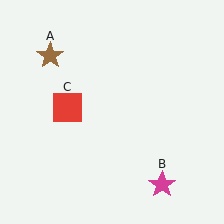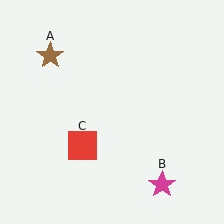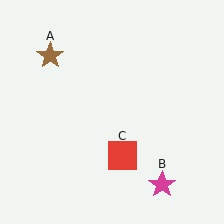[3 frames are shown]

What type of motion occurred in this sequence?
The red square (object C) rotated counterclockwise around the center of the scene.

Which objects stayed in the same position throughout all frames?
Brown star (object A) and magenta star (object B) remained stationary.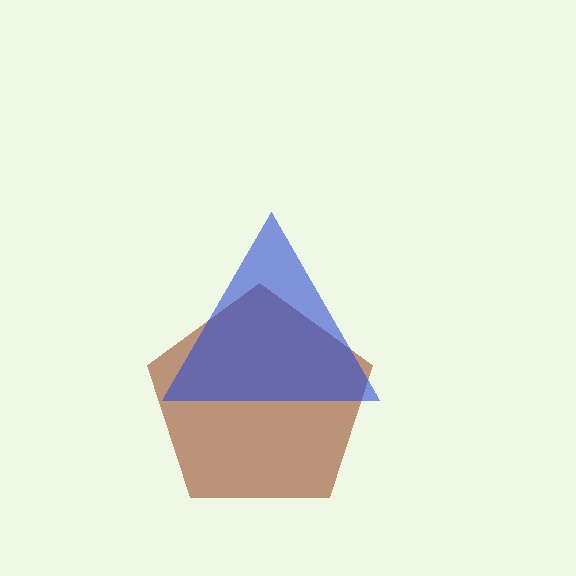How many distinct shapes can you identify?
There are 2 distinct shapes: a brown pentagon, a blue triangle.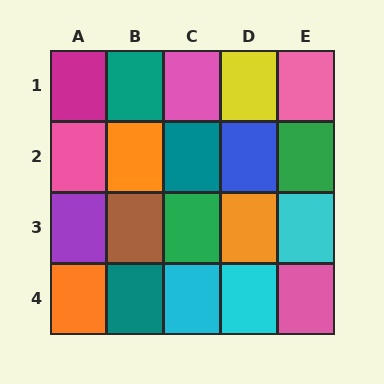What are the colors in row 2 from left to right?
Pink, orange, teal, blue, green.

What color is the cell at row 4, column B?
Teal.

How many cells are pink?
4 cells are pink.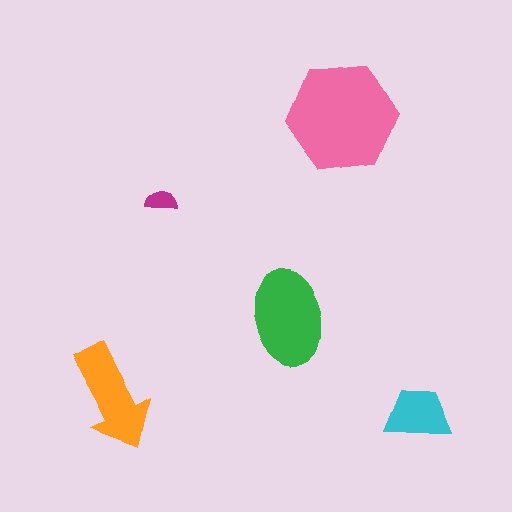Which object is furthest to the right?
The cyan trapezoid is rightmost.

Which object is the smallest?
The magenta semicircle.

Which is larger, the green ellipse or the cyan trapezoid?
The green ellipse.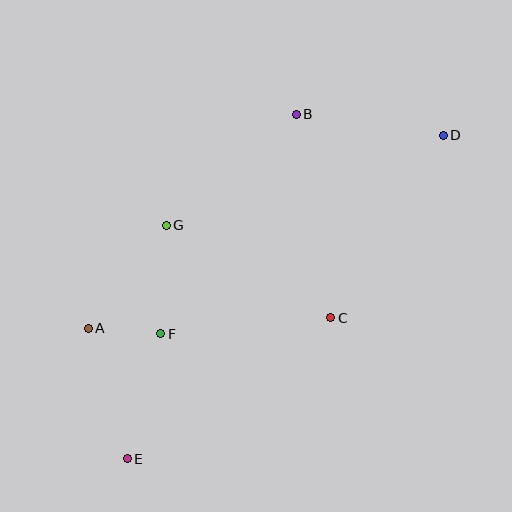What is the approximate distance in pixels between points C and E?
The distance between C and E is approximately 248 pixels.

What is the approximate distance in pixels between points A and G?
The distance between A and G is approximately 129 pixels.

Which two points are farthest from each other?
Points D and E are farthest from each other.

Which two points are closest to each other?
Points A and F are closest to each other.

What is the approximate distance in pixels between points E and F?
The distance between E and F is approximately 129 pixels.